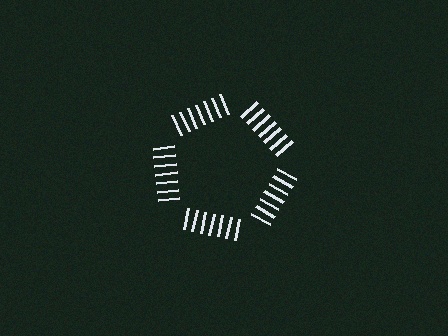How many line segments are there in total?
35 — 7 along each of the 5 edges.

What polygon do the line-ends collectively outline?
An illusory pentagon — the line segments terminate on its edges but no continuous stroke is drawn.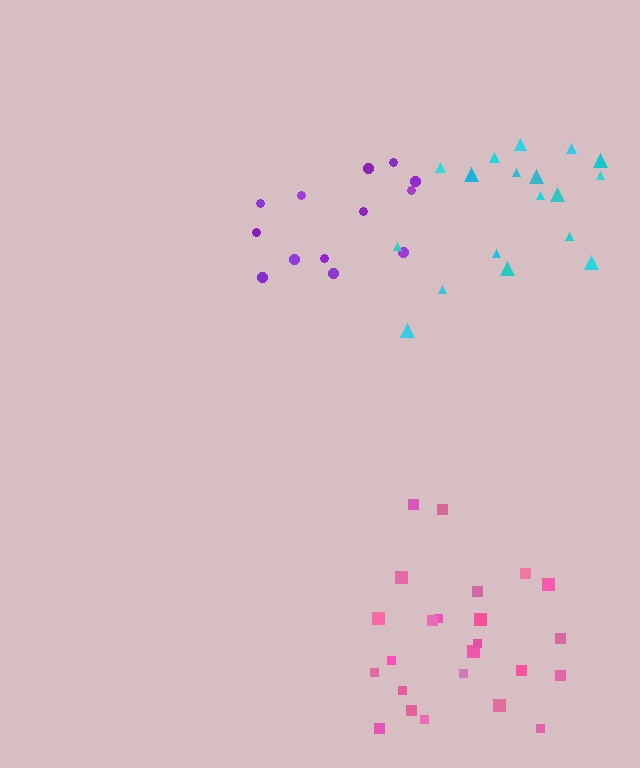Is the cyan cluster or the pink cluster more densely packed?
Pink.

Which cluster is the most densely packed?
Pink.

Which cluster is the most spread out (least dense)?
Purple.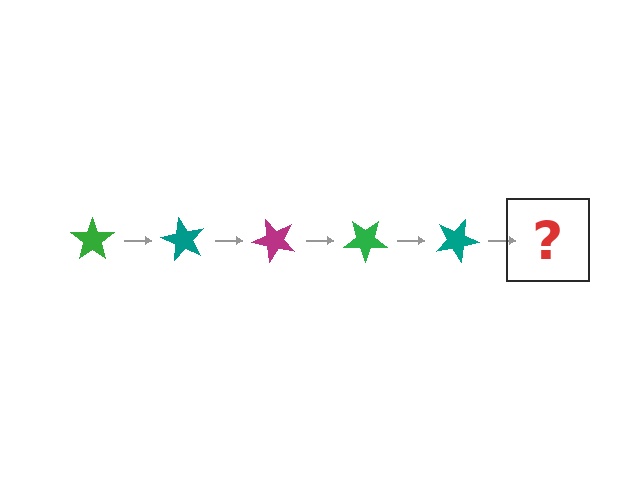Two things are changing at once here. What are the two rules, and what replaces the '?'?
The two rules are that it rotates 60 degrees each step and the color cycles through green, teal, and magenta. The '?' should be a magenta star, rotated 300 degrees from the start.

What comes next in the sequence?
The next element should be a magenta star, rotated 300 degrees from the start.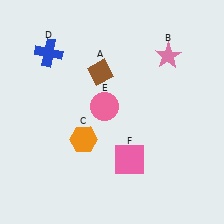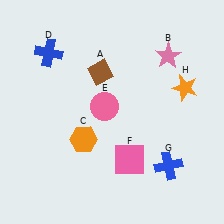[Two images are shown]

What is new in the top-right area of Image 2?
An orange star (H) was added in the top-right area of Image 2.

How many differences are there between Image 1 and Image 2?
There are 2 differences between the two images.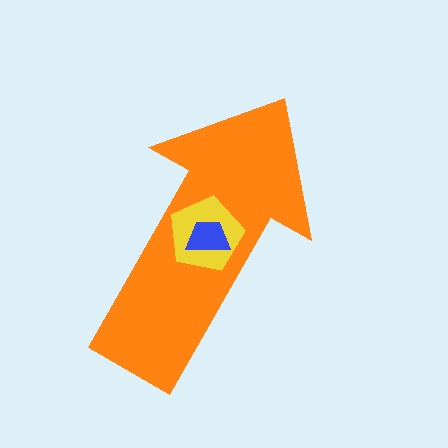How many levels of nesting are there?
3.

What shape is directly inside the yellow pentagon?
The blue trapezoid.